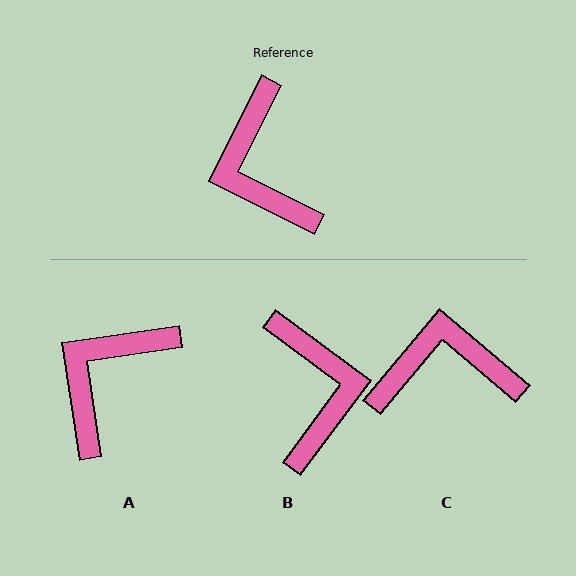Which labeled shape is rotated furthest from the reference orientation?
B, about 170 degrees away.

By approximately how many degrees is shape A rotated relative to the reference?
Approximately 55 degrees clockwise.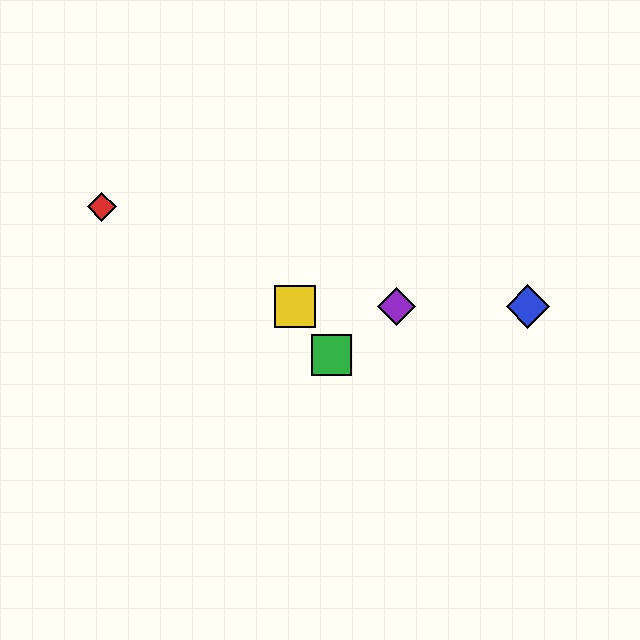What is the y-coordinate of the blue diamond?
The blue diamond is at y≈306.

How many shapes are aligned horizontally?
3 shapes (the blue diamond, the yellow square, the purple diamond) are aligned horizontally.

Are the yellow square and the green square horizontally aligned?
No, the yellow square is at y≈306 and the green square is at y≈355.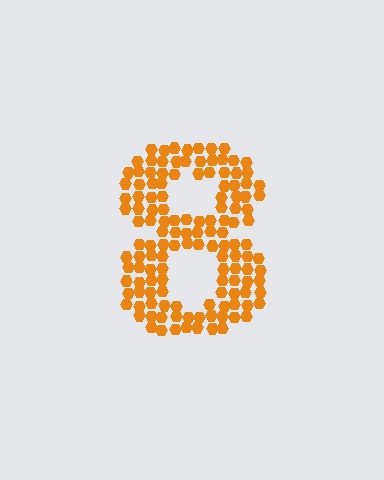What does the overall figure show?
The overall figure shows the digit 8.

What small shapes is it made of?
It is made of small hexagons.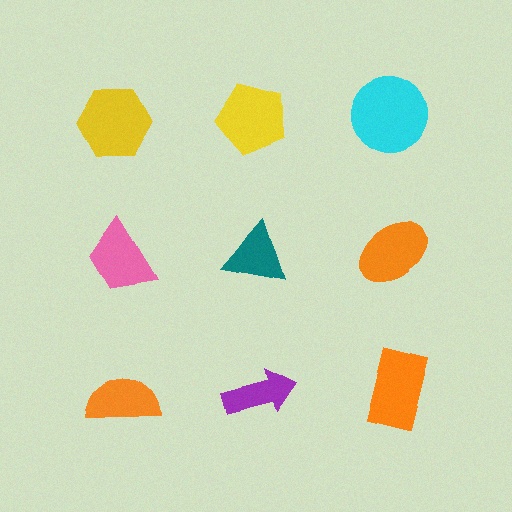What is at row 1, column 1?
A yellow hexagon.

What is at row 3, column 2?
A purple arrow.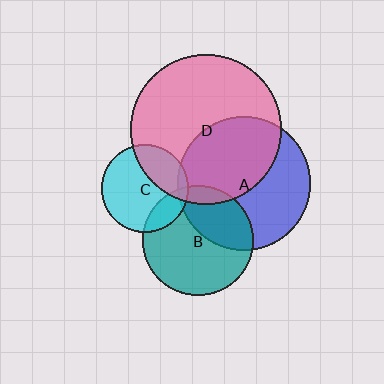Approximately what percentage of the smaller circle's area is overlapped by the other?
Approximately 10%.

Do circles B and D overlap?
Yes.